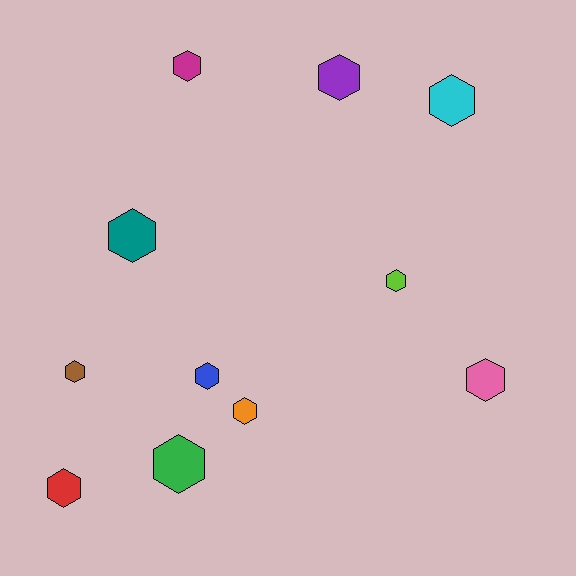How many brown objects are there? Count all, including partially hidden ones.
There is 1 brown object.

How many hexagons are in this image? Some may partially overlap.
There are 11 hexagons.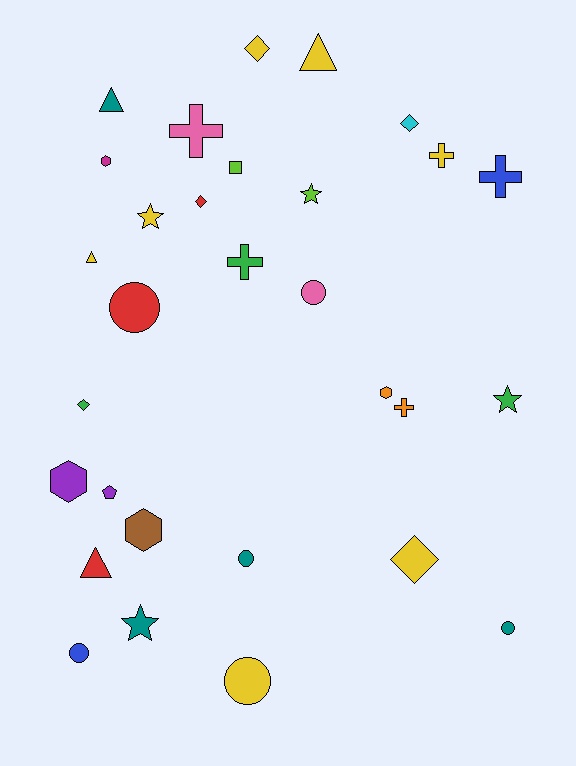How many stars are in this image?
There are 4 stars.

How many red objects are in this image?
There are 3 red objects.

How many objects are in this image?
There are 30 objects.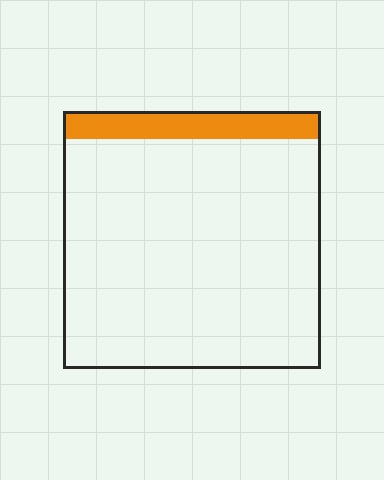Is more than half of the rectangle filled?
No.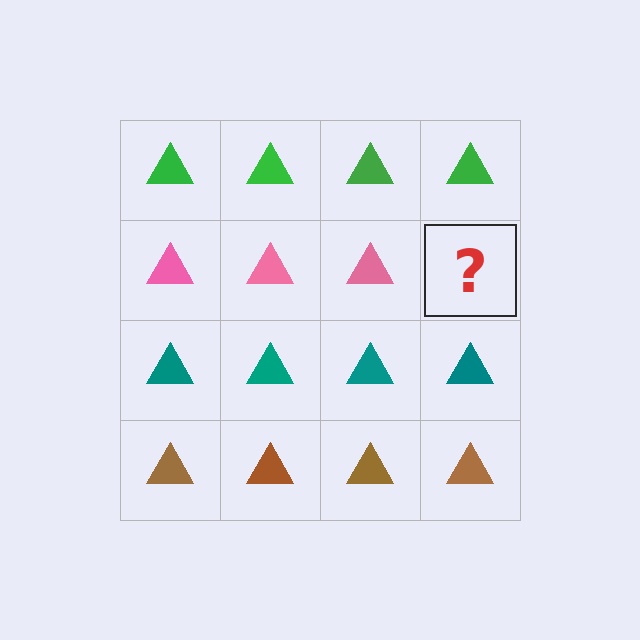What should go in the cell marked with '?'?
The missing cell should contain a pink triangle.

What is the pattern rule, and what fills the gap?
The rule is that each row has a consistent color. The gap should be filled with a pink triangle.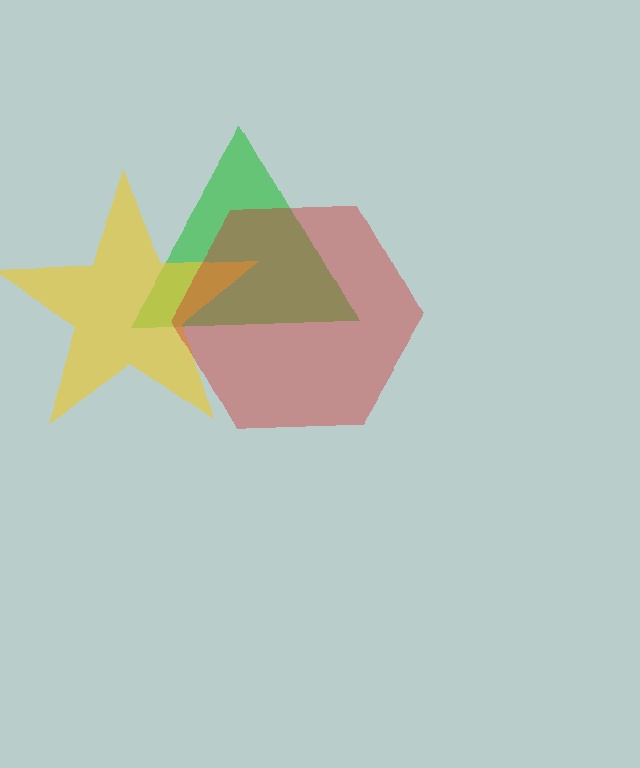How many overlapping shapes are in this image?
There are 3 overlapping shapes in the image.